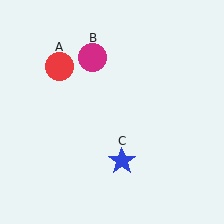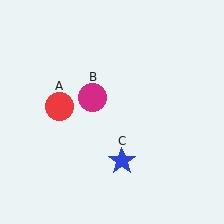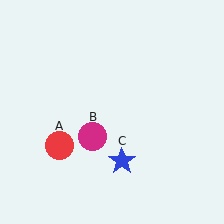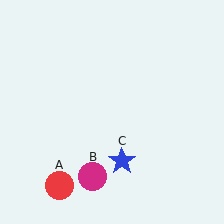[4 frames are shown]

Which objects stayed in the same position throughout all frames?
Blue star (object C) remained stationary.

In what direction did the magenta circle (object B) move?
The magenta circle (object B) moved down.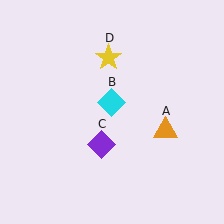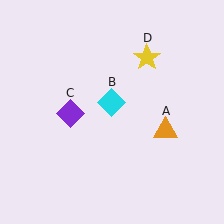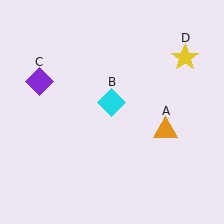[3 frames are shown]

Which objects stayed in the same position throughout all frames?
Orange triangle (object A) and cyan diamond (object B) remained stationary.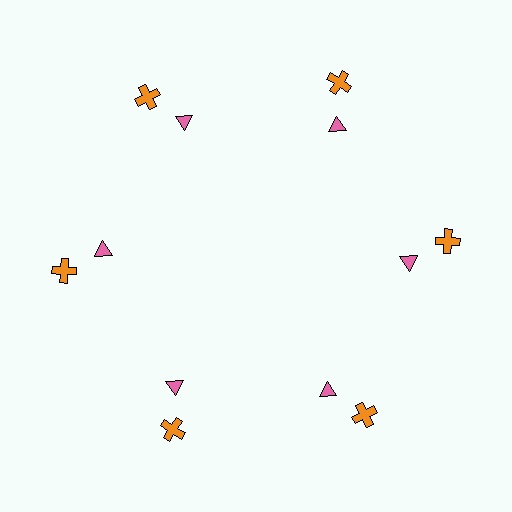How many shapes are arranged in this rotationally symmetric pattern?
There are 12 shapes, arranged in 6 groups of 2.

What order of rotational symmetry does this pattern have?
This pattern has 6-fold rotational symmetry.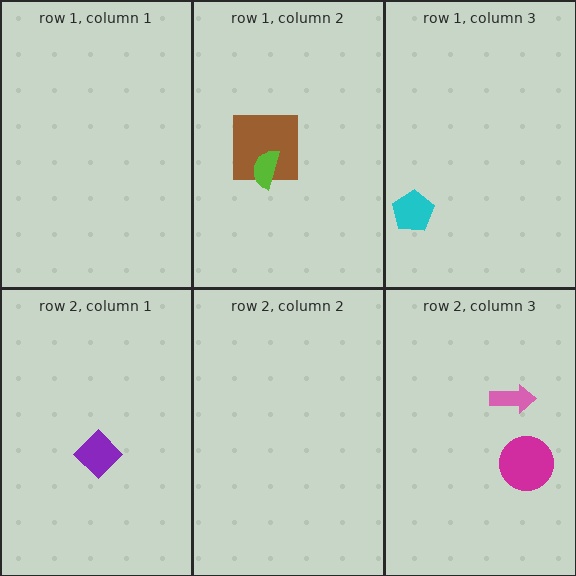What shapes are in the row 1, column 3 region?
The cyan pentagon.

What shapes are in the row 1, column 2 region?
The brown square, the lime semicircle.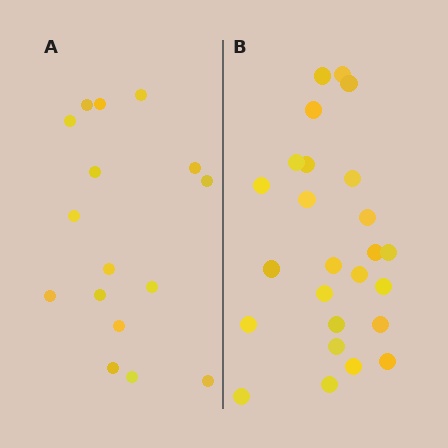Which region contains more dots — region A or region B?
Region B (the right region) has more dots.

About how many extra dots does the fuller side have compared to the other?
Region B has roughly 8 or so more dots than region A.